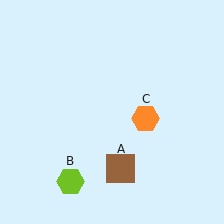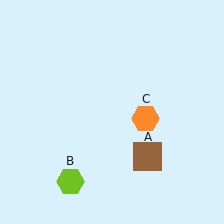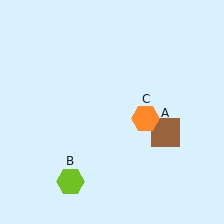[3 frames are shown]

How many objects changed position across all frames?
1 object changed position: brown square (object A).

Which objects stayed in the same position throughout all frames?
Lime hexagon (object B) and orange hexagon (object C) remained stationary.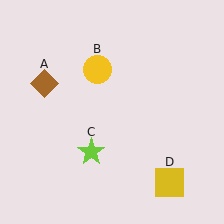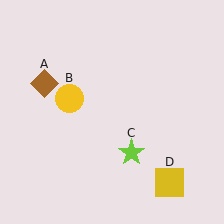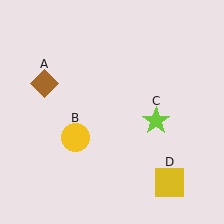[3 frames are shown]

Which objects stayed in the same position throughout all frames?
Brown diamond (object A) and yellow square (object D) remained stationary.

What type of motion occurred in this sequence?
The yellow circle (object B), lime star (object C) rotated counterclockwise around the center of the scene.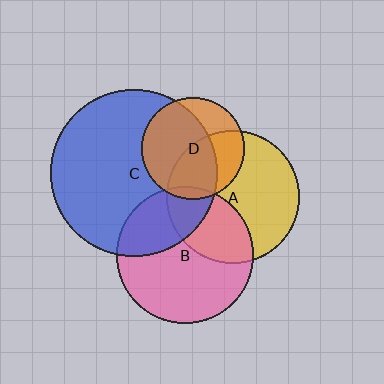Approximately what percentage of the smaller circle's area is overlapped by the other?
Approximately 25%.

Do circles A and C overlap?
Yes.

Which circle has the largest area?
Circle C (blue).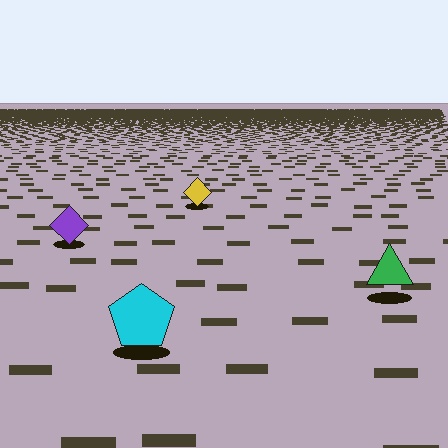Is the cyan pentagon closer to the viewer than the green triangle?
Yes. The cyan pentagon is closer — you can tell from the texture gradient: the ground texture is coarser near it.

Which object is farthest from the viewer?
The yellow diamond is farthest from the viewer. It appears smaller and the ground texture around it is denser.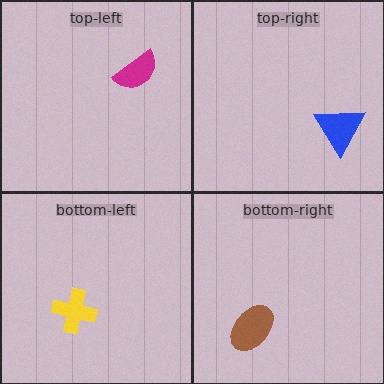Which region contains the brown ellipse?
The bottom-right region.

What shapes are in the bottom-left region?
The yellow cross.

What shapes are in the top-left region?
The magenta semicircle.